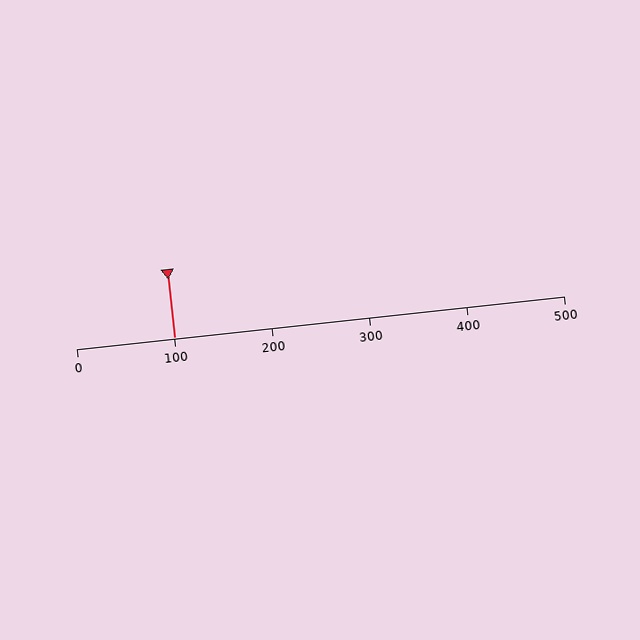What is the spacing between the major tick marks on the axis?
The major ticks are spaced 100 apart.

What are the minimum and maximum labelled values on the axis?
The axis runs from 0 to 500.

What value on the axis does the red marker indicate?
The marker indicates approximately 100.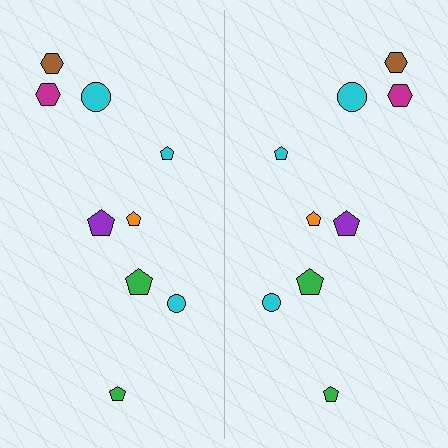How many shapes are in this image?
There are 18 shapes in this image.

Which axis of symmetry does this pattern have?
The pattern has a vertical axis of symmetry running through the center of the image.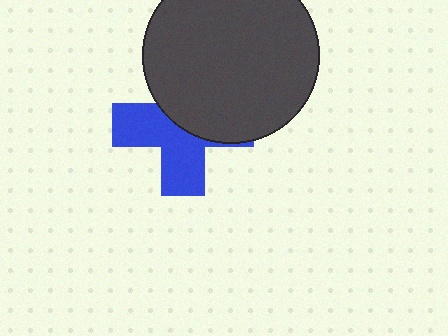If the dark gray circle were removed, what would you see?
You would see the complete blue cross.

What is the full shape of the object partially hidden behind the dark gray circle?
The partially hidden object is a blue cross.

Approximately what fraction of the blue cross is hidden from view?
Roughly 49% of the blue cross is hidden behind the dark gray circle.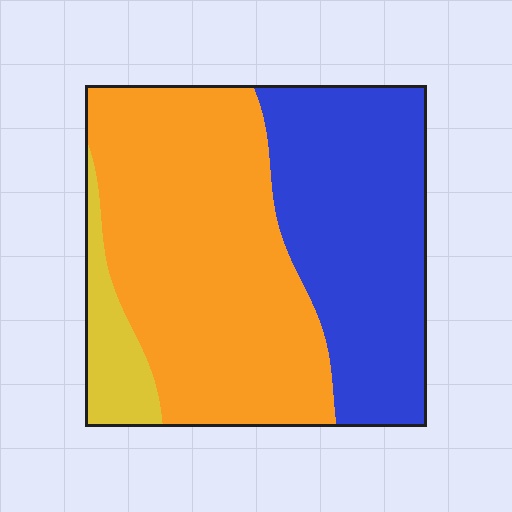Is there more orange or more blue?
Orange.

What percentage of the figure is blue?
Blue takes up about three eighths (3/8) of the figure.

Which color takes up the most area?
Orange, at roughly 55%.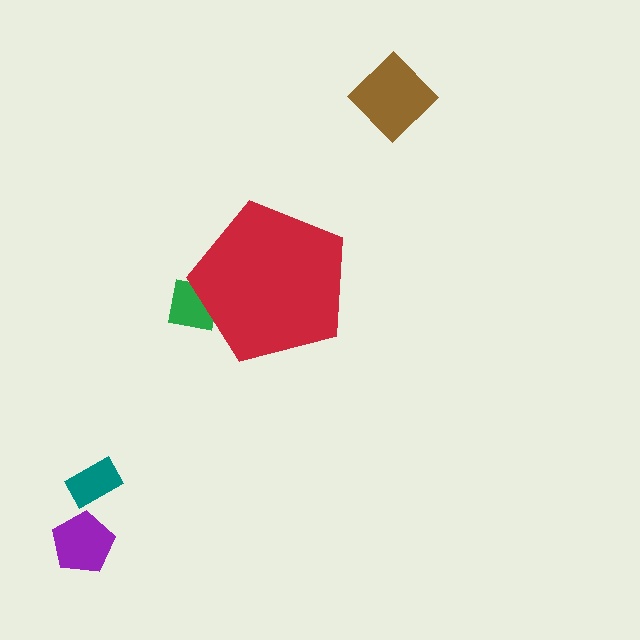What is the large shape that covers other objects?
A red pentagon.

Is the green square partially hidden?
Yes, the green square is partially hidden behind the red pentagon.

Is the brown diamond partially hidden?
No, the brown diamond is fully visible.